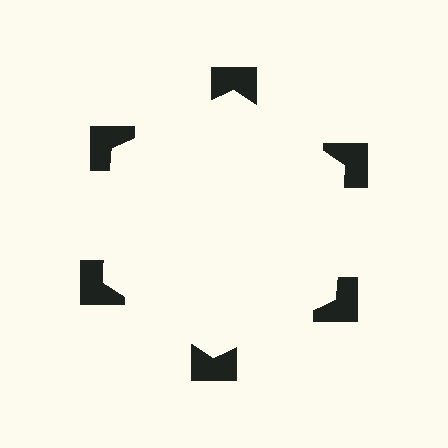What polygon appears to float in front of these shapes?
An illusory hexagon — its edges are inferred from the aligned wedge cuts in the notched squares, not physically drawn.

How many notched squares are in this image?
There are 6 — one at each vertex of the illusory hexagon.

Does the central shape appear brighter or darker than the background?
It typically appears slightly brighter than the background, even though no actual brightness change is drawn.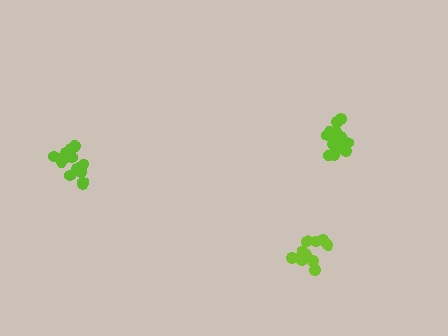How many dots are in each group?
Group 1: 17 dots, Group 2: 15 dots, Group 3: 12 dots (44 total).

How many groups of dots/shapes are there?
There are 3 groups.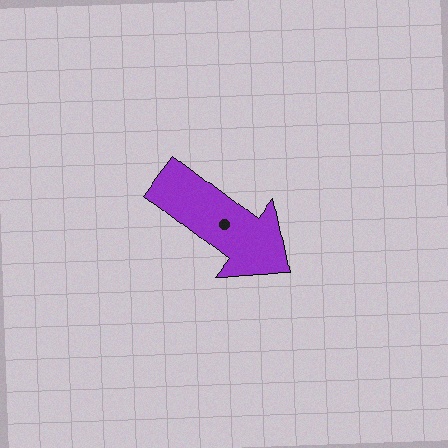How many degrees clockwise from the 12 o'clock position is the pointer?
Approximately 128 degrees.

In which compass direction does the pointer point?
Southeast.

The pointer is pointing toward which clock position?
Roughly 4 o'clock.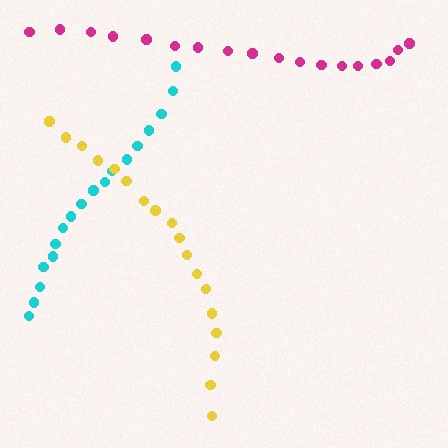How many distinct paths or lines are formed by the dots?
There are 3 distinct paths.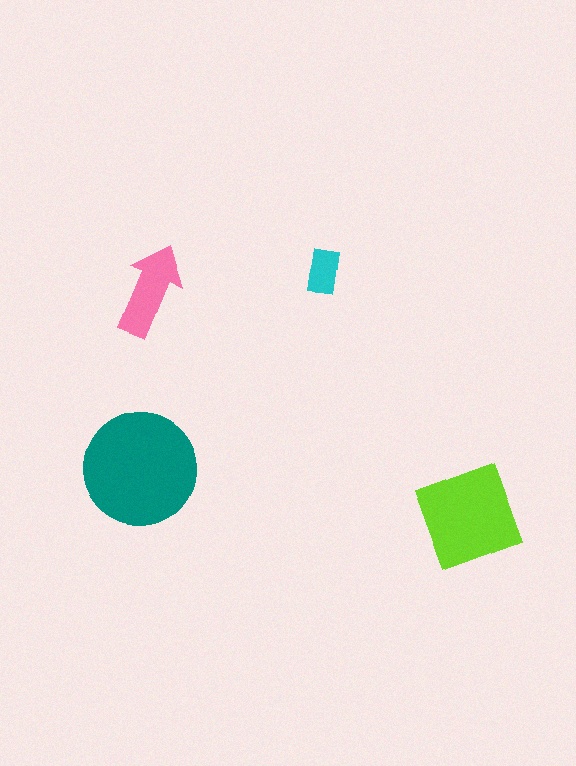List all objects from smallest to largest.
The cyan rectangle, the pink arrow, the lime diamond, the teal circle.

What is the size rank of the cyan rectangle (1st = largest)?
4th.